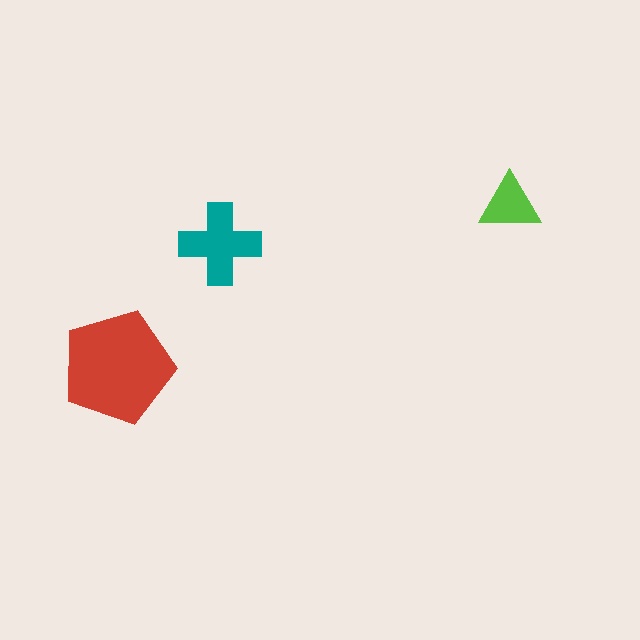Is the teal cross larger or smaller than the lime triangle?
Larger.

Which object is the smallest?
The lime triangle.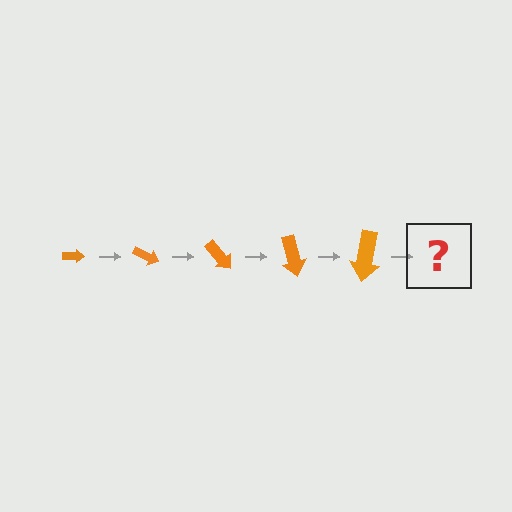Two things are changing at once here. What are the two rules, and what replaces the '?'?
The two rules are that the arrow grows larger each step and it rotates 25 degrees each step. The '?' should be an arrow, larger than the previous one and rotated 125 degrees from the start.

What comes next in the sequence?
The next element should be an arrow, larger than the previous one and rotated 125 degrees from the start.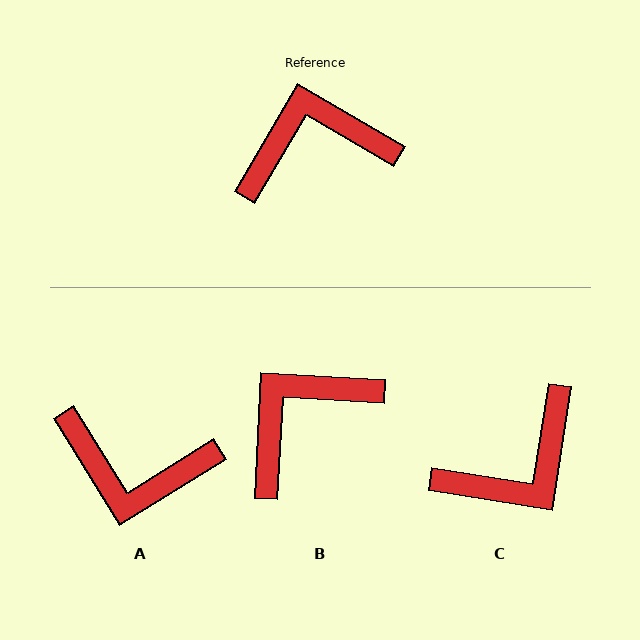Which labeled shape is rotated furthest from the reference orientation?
C, about 159 degrees away.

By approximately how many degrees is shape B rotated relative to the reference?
Approximately 27 degrees counter-clockwise.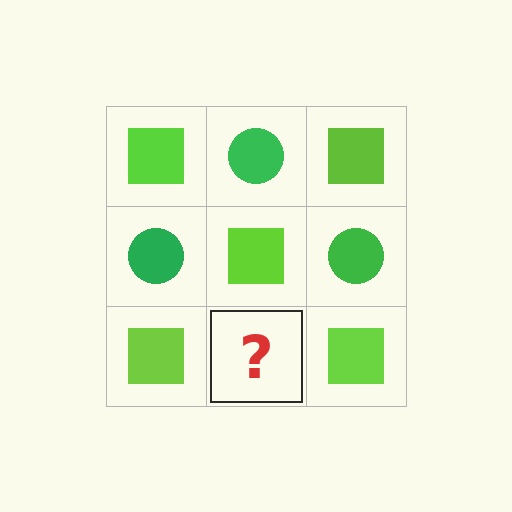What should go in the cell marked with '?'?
The missing cell should contain a green circle.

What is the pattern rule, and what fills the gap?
The rule is that it alternates lime square and green circle in a checkerboard pattern. The gap should be filled with a green circle.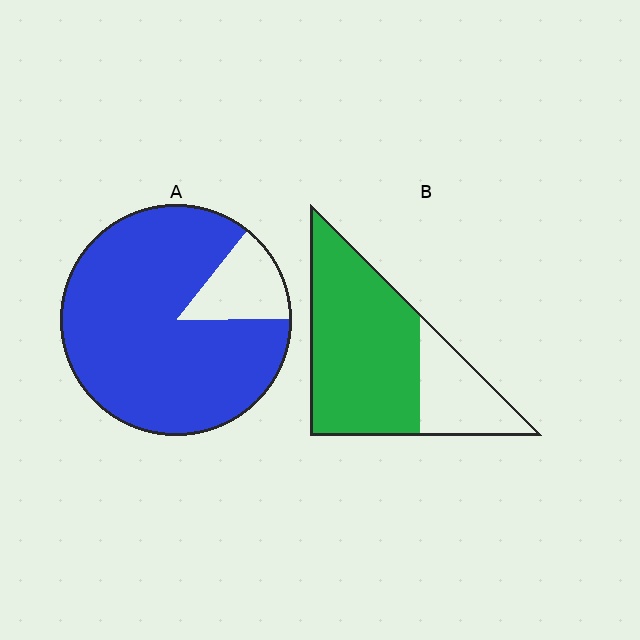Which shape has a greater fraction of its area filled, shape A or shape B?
Shape A.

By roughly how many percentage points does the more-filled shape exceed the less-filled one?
By roughly 15 percentage points (A over B).